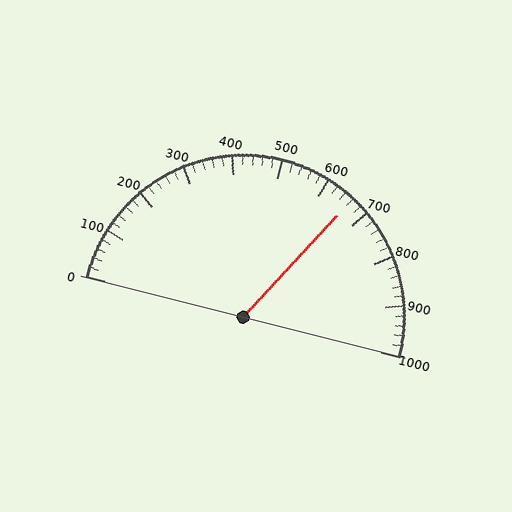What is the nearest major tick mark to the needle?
The nearest major tick mark is 700.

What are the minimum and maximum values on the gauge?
The gauge ranges from 0 to 1000.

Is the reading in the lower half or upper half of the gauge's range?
The reading is in the upper half of the range (0 to 1000).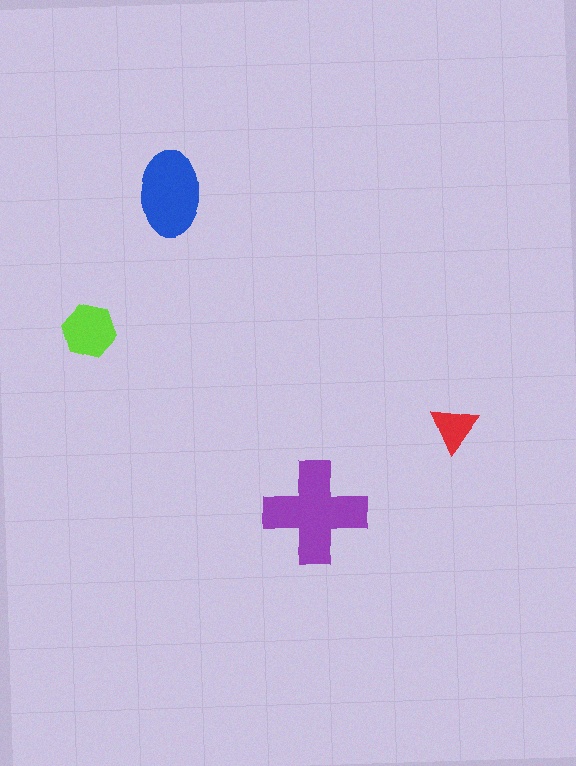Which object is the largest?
The purple cross.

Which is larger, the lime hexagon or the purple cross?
The purple cross.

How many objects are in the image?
There are 4 objects in the image.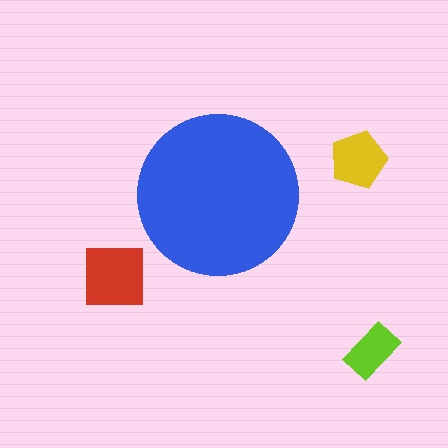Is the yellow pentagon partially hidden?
No, the yellow pentagon is fully visible.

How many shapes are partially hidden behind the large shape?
0 shapes are partially hidden.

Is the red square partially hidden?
No, the red square is fully visible.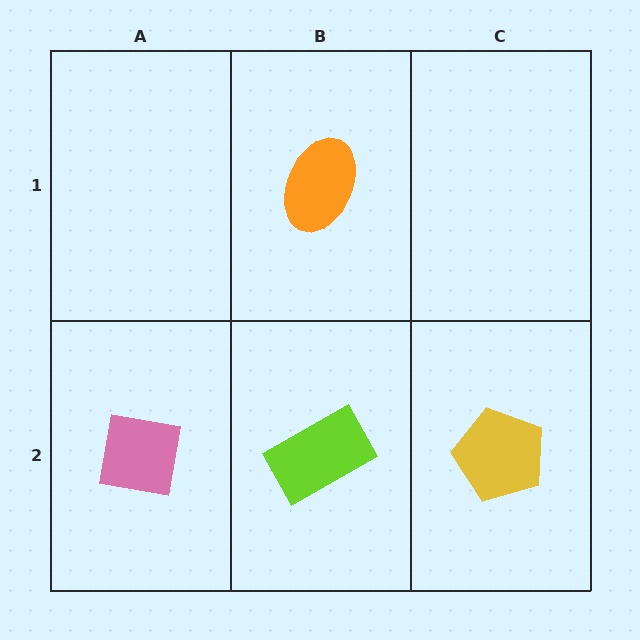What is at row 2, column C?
A yellow pentagon.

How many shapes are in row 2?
3 shapes.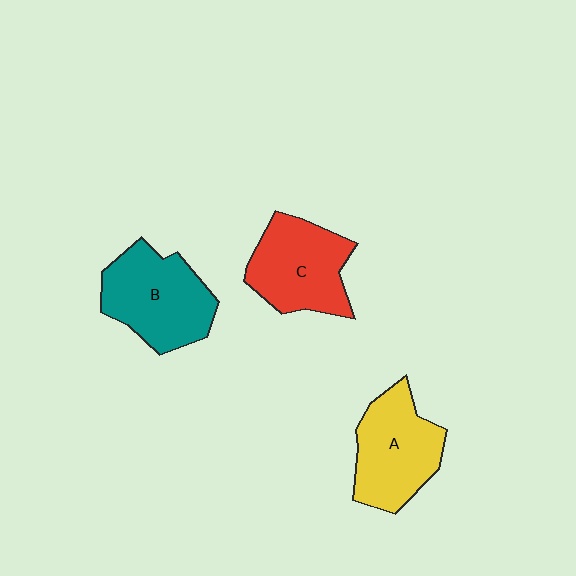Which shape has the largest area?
Shape B (teal).